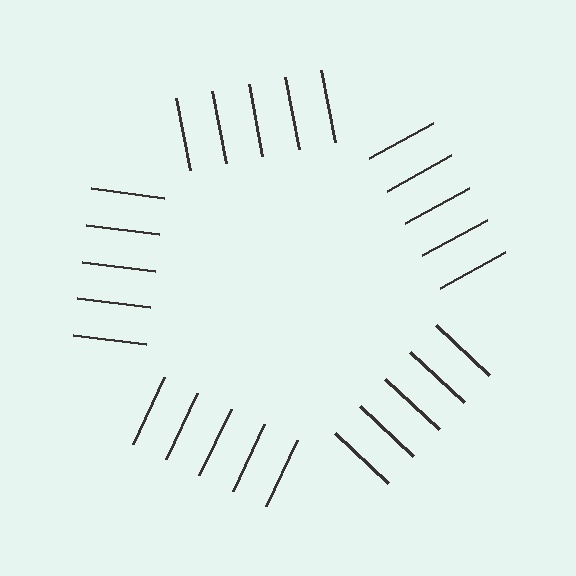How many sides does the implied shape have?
5 sides — the line-ends trace a pentagon.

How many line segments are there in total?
25 — 5 along each of the 5 edges.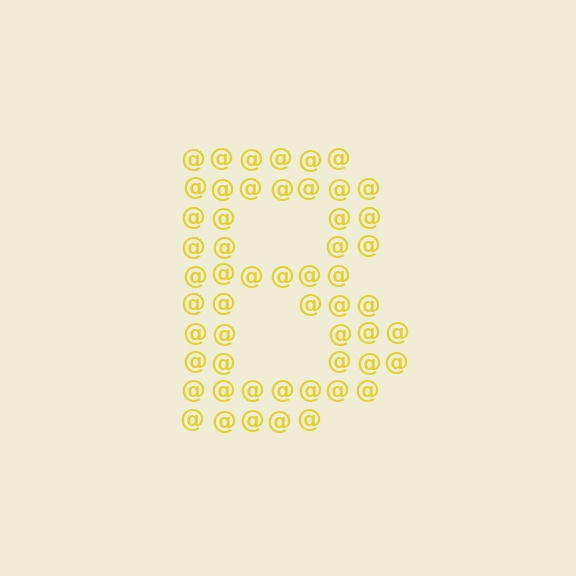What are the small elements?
The small elements are at signs.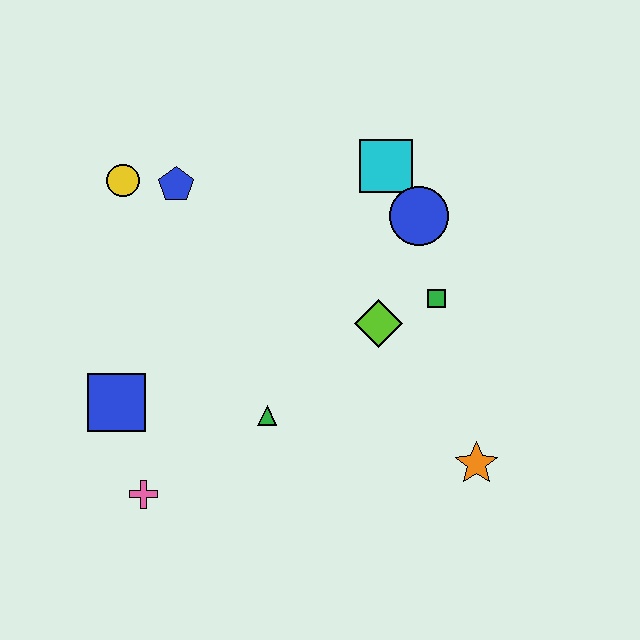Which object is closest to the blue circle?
The cyan square is closest to the blue circle.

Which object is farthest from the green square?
The pink cross is farthest from the green square.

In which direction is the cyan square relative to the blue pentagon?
The cyan square is to the right of the blue pentagon.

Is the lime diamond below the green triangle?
No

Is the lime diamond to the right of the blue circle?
No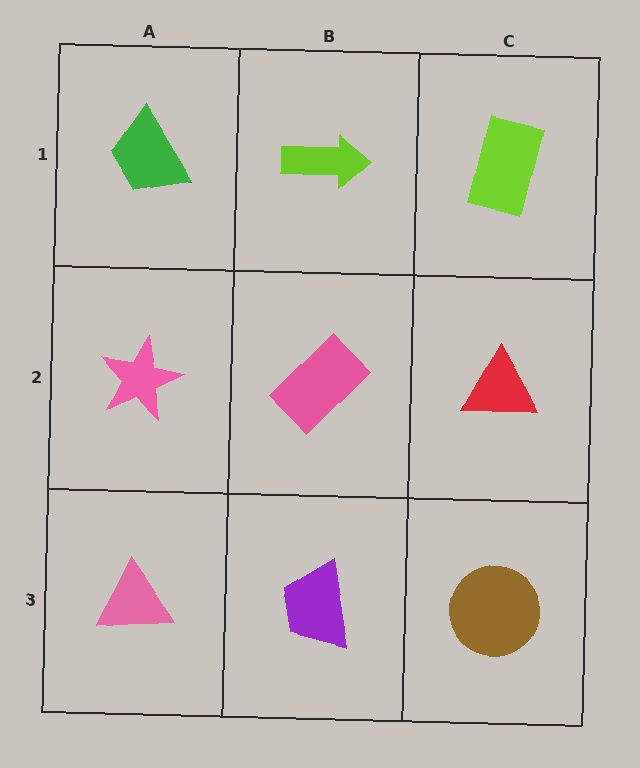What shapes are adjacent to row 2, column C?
A lime rectangle (row 1, column C), a brown circle (row 3, column C), a pink rectangle (row 2, column B).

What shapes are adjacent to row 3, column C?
A red triangle (row 2, column C), a purple trapezoid (row 3, column B).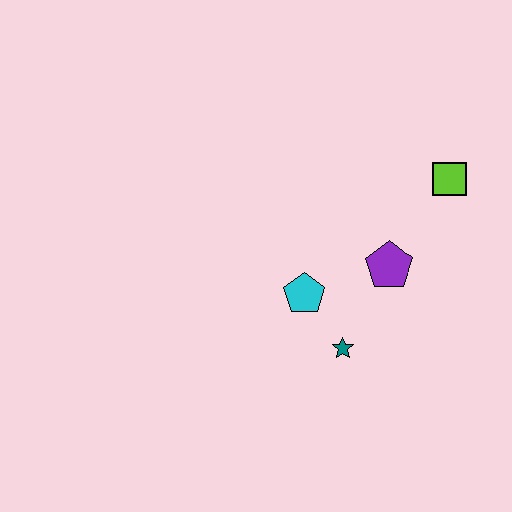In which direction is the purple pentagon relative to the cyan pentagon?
The purple pentagon is to the right of the cyan pentagon.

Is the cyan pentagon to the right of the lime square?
No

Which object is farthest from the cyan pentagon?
The lime square is farthest from the cyan pentagon.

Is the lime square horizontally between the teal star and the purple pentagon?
No